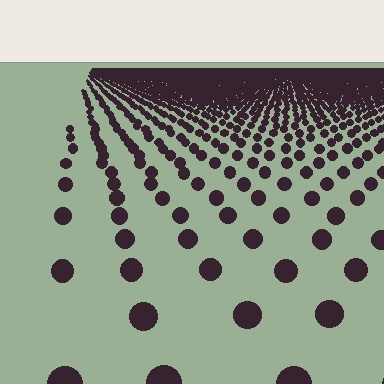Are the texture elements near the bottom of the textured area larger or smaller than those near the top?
Larger. Near the bottom, elements are closer to the viewer and appear at a bigger on-screen size.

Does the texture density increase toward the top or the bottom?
Density increases toward the top.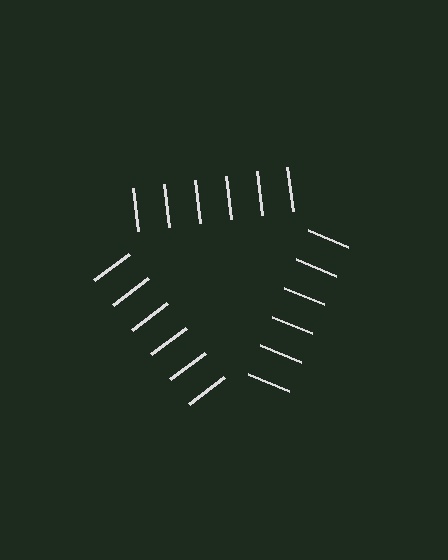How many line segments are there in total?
18 — 6 along each of the 3 edges.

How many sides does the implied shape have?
3 sides — the line-ends trace a triangle.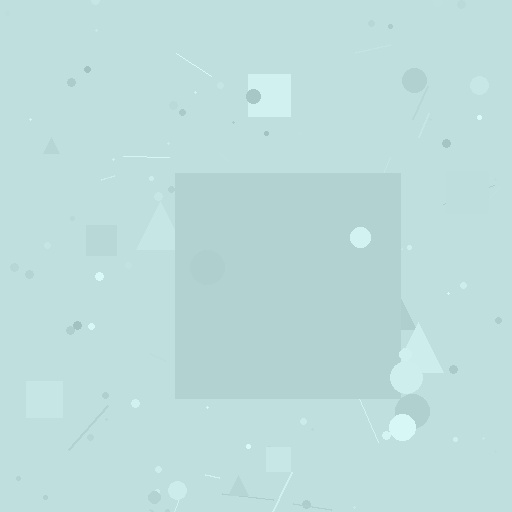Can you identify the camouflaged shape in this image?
The camouflaged shape is a square.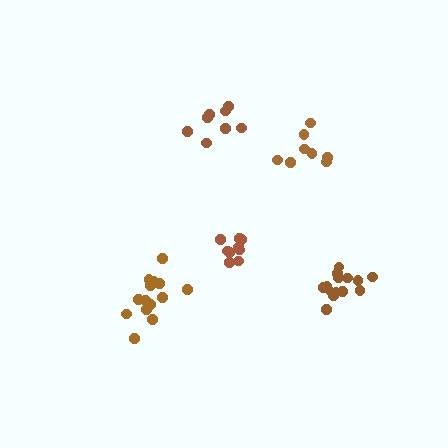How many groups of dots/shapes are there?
There are 5 groups.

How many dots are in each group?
Group 1: 14 dots, Group 2: 14 dots, Group 3: 8 dots, Group 4: 8 dots, Group 5: 9 dots (53 total).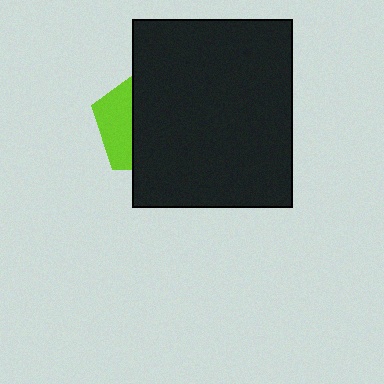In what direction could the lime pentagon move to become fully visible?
The lime pentagon could move left. That would shift it out from behind the black rectangle entirely.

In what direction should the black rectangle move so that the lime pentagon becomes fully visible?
The black rectangle should move right. That is the shortest direction to clear the overlap and leave the lime pentagon fully visible.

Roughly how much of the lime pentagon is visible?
A small part of it is visible (roughly 31%).